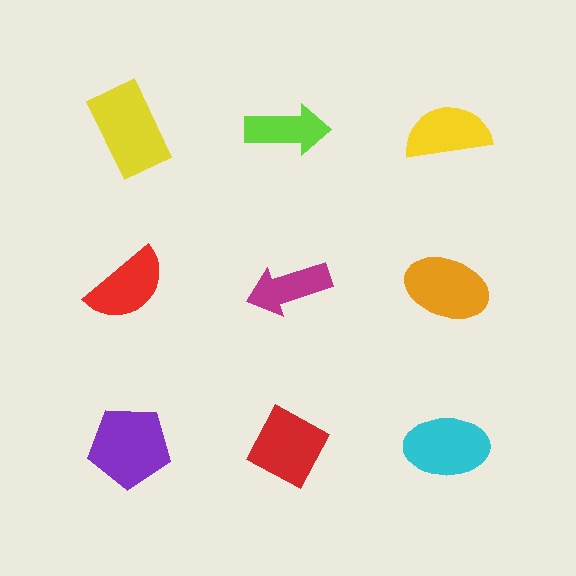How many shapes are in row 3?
3 shapes.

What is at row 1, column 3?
A yellow semicircle.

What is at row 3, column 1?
A purple pentagon.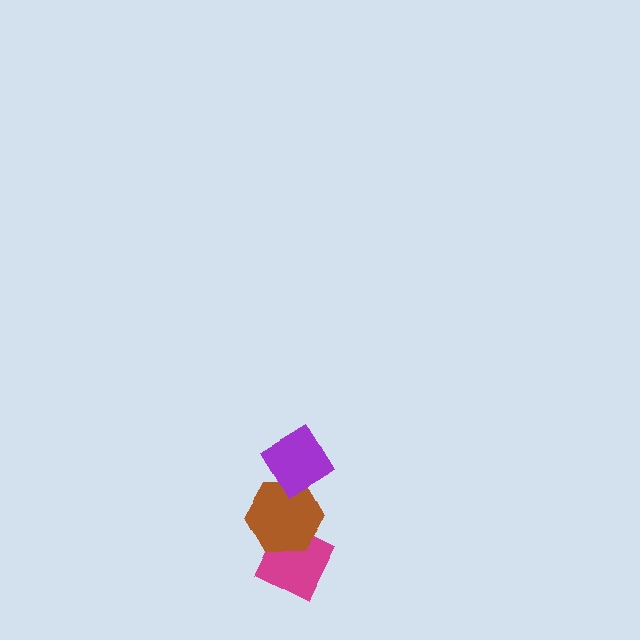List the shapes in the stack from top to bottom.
From top to bottom: the purple diamond, the brown hexagon, the magenta diamond.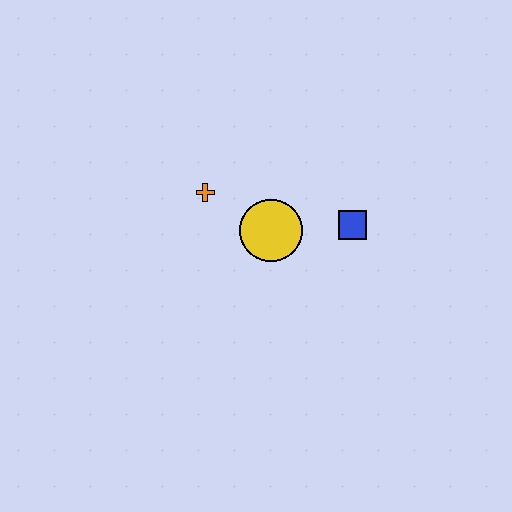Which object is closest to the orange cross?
The yellow circle is closest to the orange cross.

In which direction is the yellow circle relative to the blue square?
The yellow circle is to the left of the blue square.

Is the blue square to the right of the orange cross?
Yes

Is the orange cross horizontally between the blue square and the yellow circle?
No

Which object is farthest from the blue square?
The orange cross is farthest from the blue square.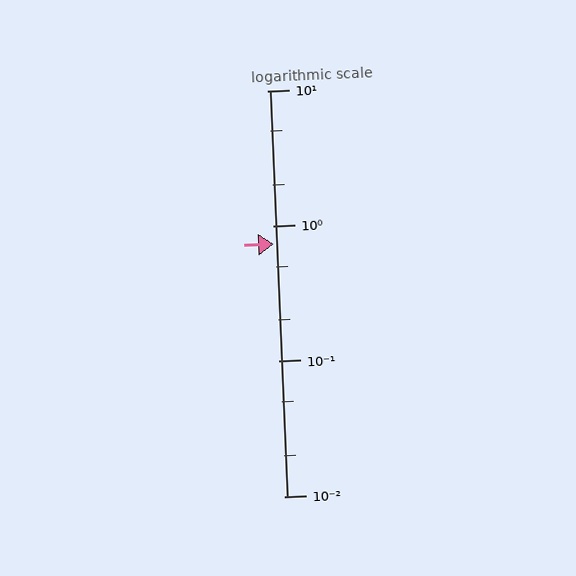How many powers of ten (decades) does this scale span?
The scale spans 3 decades, from 0.01 to 10.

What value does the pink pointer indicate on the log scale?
The pointer indicates approximately 0.73.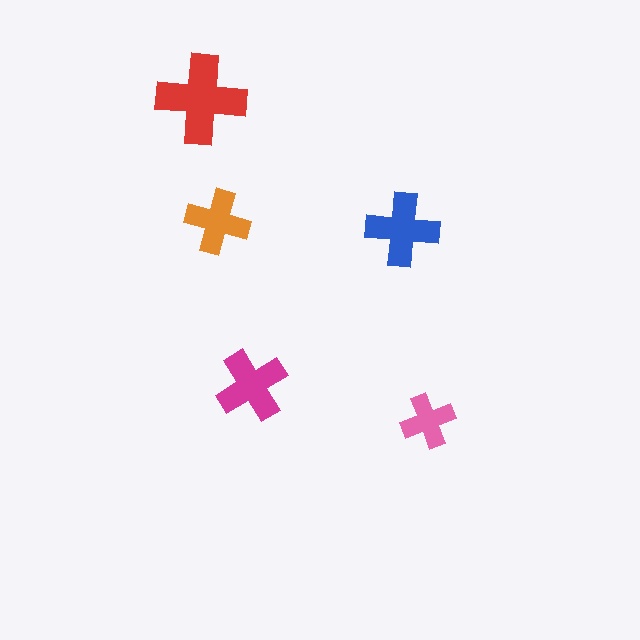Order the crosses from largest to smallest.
the red one, the blue one, the magenta one, the orange one, the pink one.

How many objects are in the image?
There are 5 objects in the image.